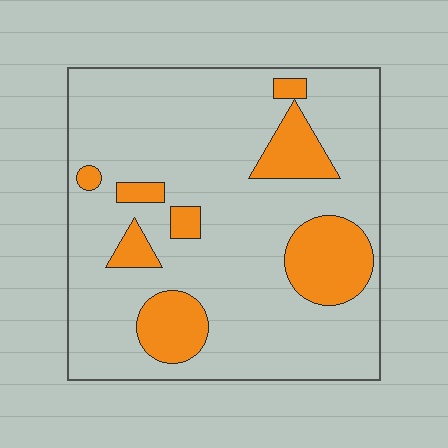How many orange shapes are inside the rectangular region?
8.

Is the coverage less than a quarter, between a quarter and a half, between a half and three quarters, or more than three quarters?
Less than a quarter.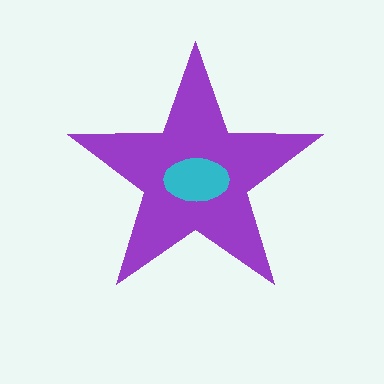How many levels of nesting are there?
2.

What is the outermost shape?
The purple star.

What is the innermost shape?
The cyan ellipse.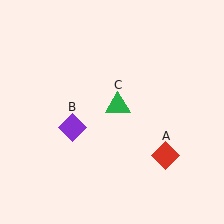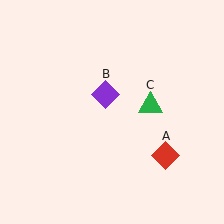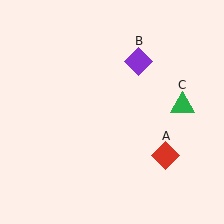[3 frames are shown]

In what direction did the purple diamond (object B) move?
The purple diamond (object B) moved up and to the right.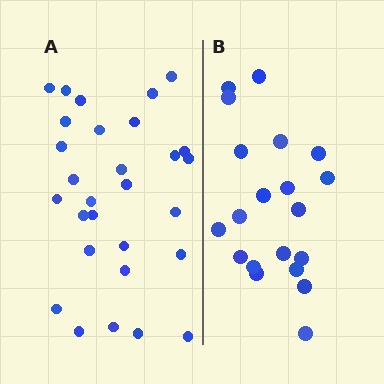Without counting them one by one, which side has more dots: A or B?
Region A (the left region) has more dots.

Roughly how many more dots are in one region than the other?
Region A has roughly 8 or so more dots than region B.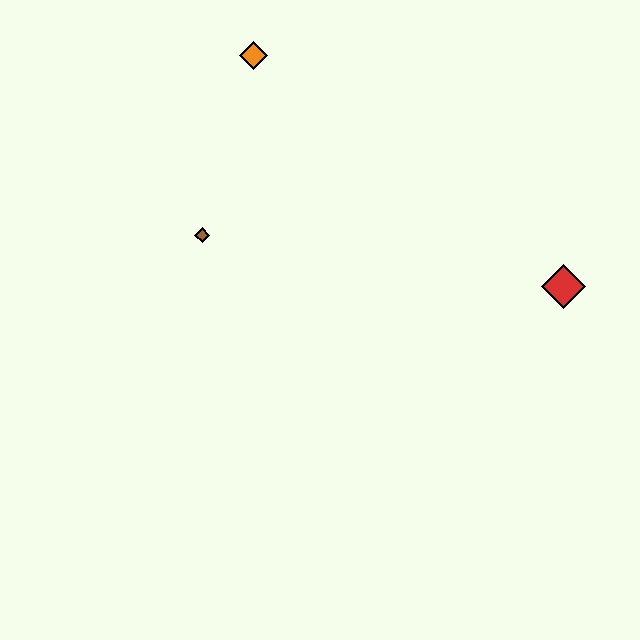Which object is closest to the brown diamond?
The orange diamond is closest to the brown diamond.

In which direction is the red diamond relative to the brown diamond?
The red diamond is to the right of the brown diamond.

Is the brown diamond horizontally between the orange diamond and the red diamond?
No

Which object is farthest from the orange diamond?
The red diamond is farthest from the orange diamond.